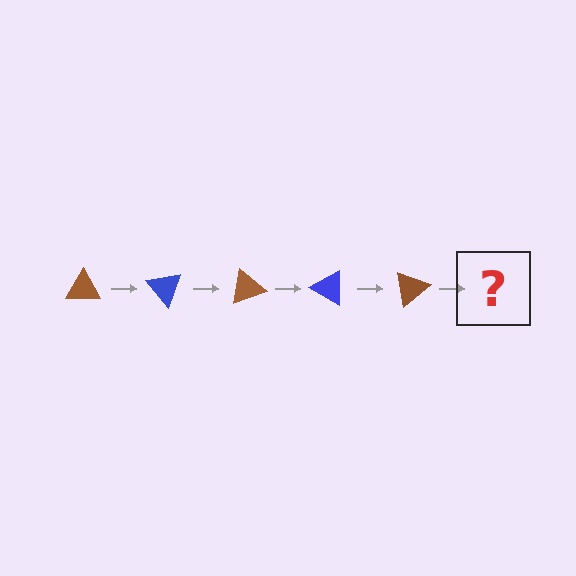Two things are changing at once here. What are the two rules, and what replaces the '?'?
The two rules are that it rotates 50 degrees each step and the color cycles through brown and blue. The '?' should be a blue triangle, rotated 250 degrees from the start.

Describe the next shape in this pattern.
It should be a blue triangle, rotated 250 degrees from the start.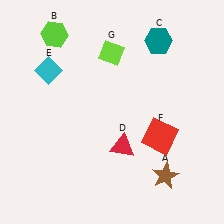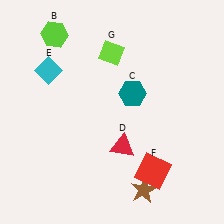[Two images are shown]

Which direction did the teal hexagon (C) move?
The teal hexagon (C) moved down.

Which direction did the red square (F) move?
The red square (F) moved down.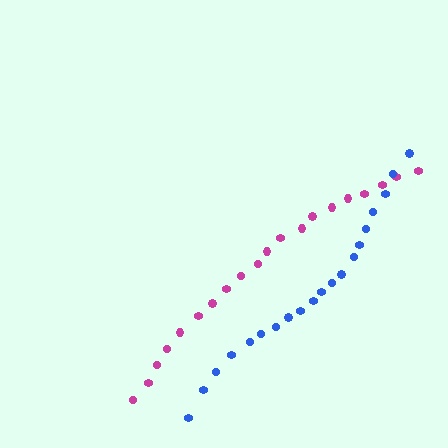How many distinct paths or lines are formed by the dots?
There are 2 distinct paths.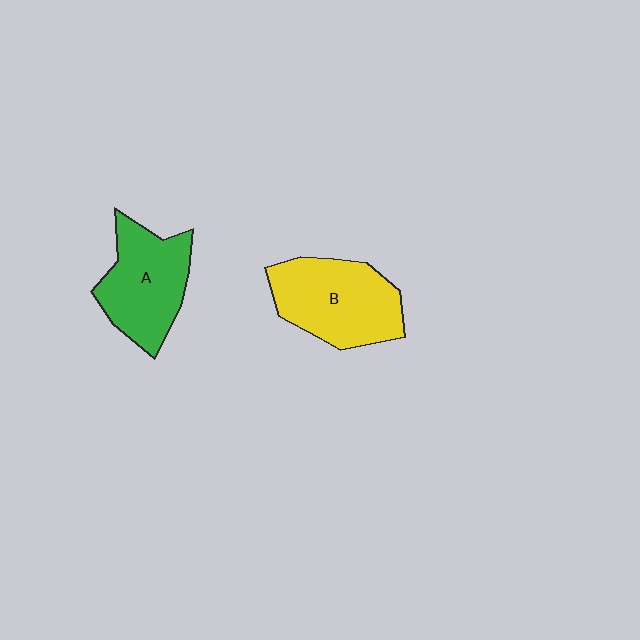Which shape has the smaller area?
Shape A (green).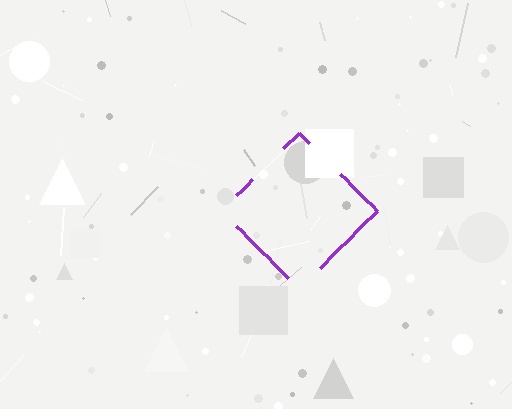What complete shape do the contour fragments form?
The contour fragments form a diamond.